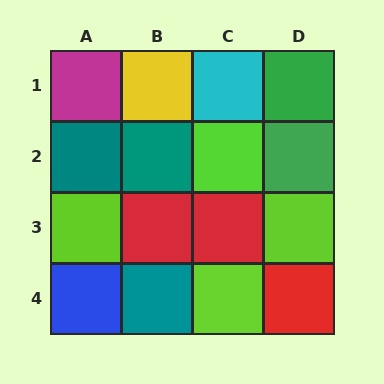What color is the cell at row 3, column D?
Lime.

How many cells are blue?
1 cell is blue.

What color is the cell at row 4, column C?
Lime.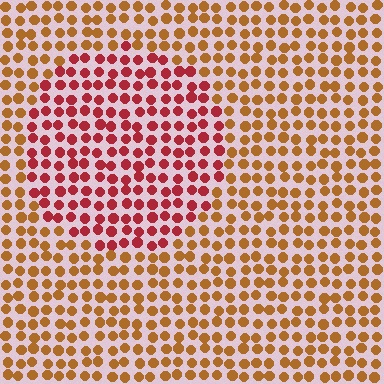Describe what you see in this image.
The image is filled with small brown elements in a uniform arrangement. A circle-shaped region is visible where the elements are tinted to a slightly different hue, forming a subtle color boundary.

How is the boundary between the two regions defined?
The boundary is defined purely by a slight shift in hue (about 39 degrees). Spacing, size, and orientation are identical on both sides.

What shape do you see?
I see a circle.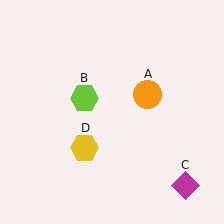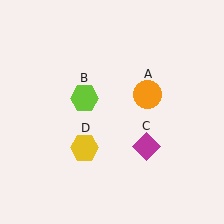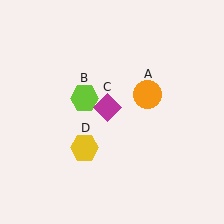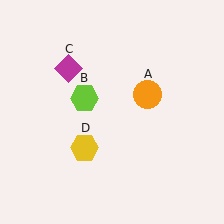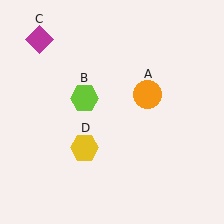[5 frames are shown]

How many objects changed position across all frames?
1 object changed position: magenta diamond (object C).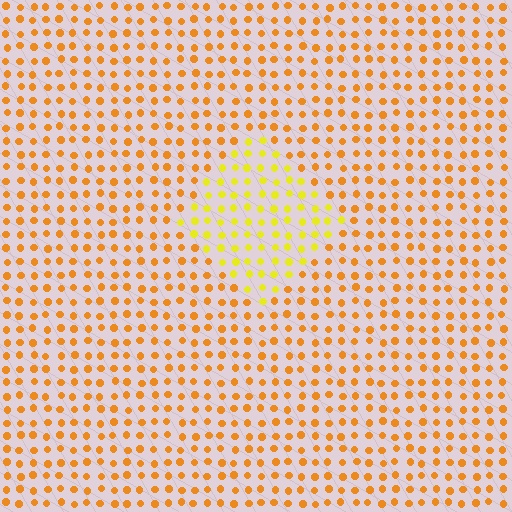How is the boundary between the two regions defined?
The boundary is defined purely by a slight shift in hue (about 30 degrees). Spacing, size, and orientation are identical on both sides.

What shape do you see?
I see a diamond.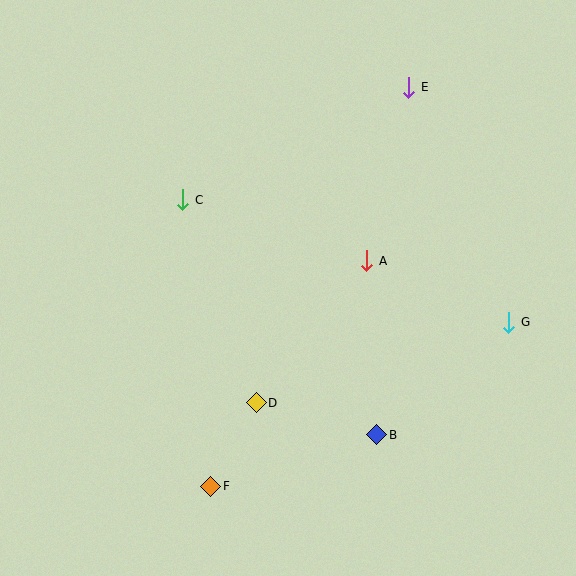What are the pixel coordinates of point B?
Point B is at (377, 435).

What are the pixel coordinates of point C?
Point C is at (183, 200).